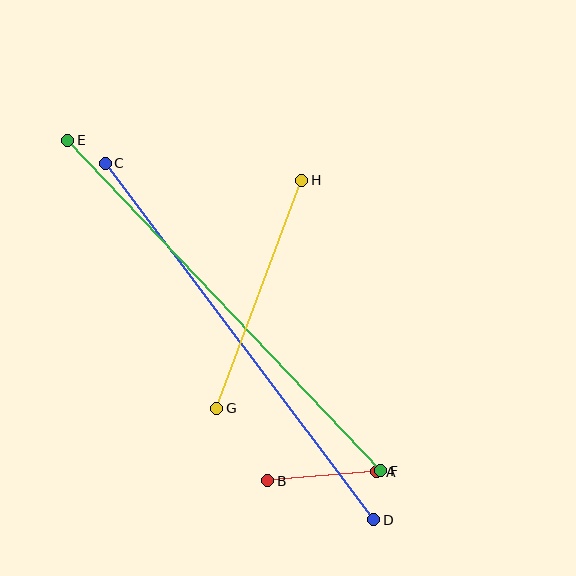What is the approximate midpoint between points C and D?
The midpoint is at approximately (240, 341) pixels.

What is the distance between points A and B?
The distance is approximately 110 pixels.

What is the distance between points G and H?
The distance is approximately 244 pixels.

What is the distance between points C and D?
The distance is approximately 446 pixels.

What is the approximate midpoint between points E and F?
The midpoint is at approximately (224, 306) pixels.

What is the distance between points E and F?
The distance is approximately 455 pixels.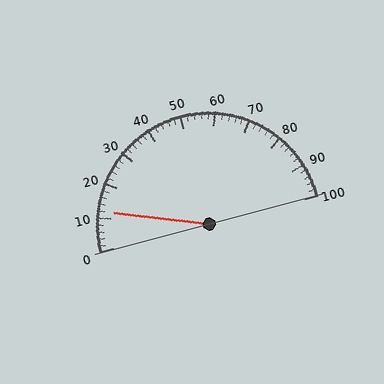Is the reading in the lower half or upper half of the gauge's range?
The reading is in the lower half of the range (0 to 100).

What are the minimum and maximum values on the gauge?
The gauge ranges from 0 to 100.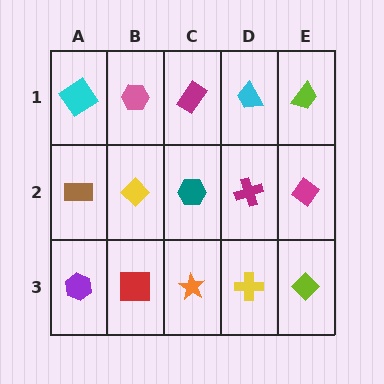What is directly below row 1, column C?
A teal hexagon.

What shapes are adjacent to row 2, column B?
A pink hexagon (row 1, column B), a red square (row 3, column B), a brown rectangle (row 2, column A), a teal hexagon (row 2, column C).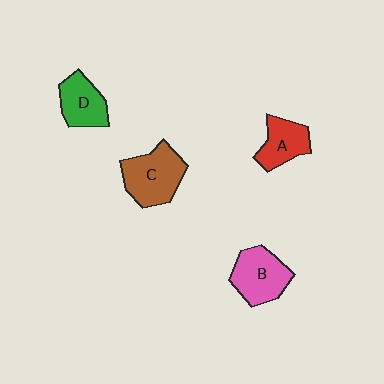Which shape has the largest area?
Shape C (brown).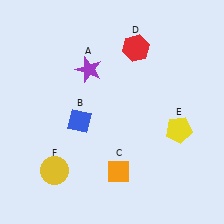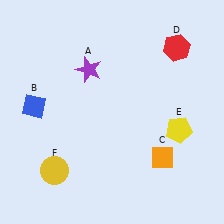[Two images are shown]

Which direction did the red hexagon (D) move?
The red hexagon (D) moved right.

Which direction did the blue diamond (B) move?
The blue diamond (B) moved left.